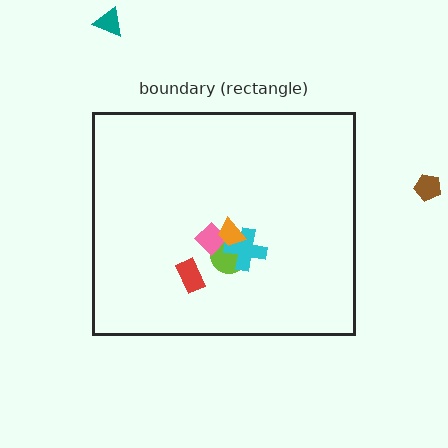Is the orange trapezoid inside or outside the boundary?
Inside.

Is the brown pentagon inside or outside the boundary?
Outside.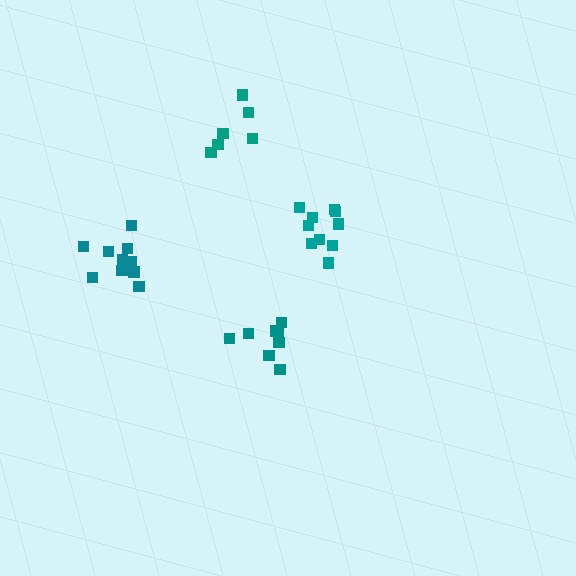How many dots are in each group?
Group 1: 10 dots, Group 2: 8 dots, Group 3: 10 dots, Group 4: 6 dots (34 total).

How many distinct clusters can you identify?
There are 4 distinct clusters.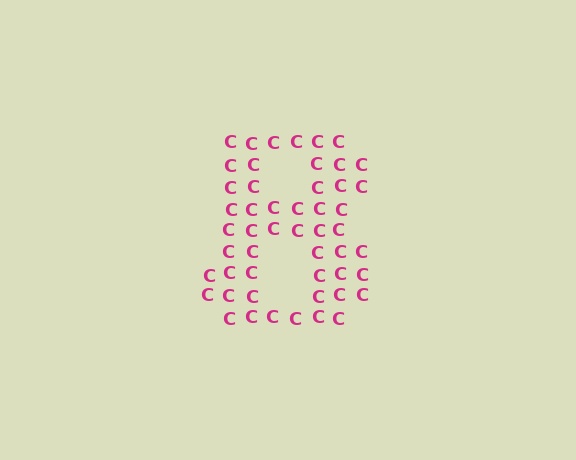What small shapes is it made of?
It is made of small letter C's.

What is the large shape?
The large shape is the digit 8.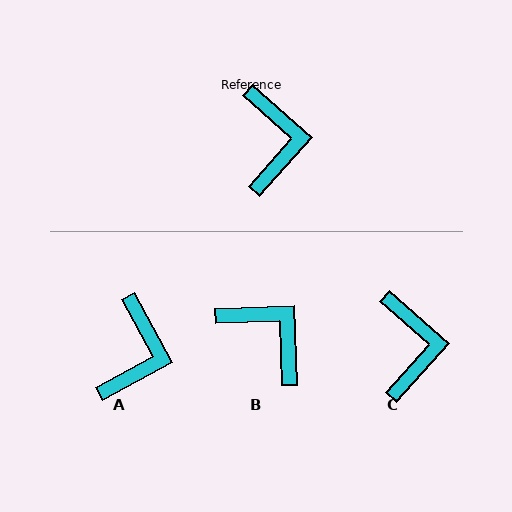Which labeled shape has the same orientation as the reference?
C.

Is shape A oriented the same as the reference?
No, it is off by about 20 degrees.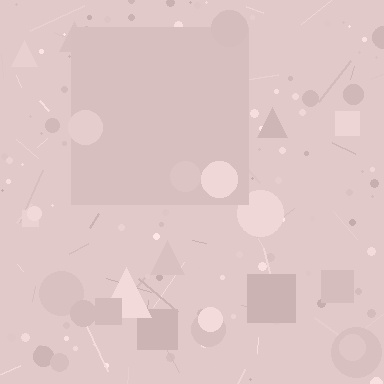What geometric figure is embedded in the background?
A square is embedded in the background.